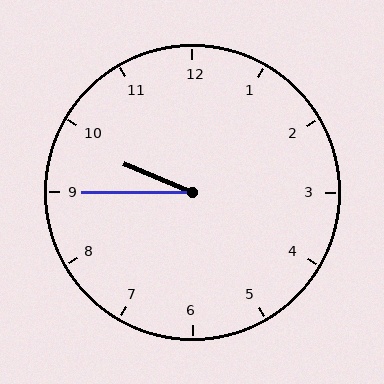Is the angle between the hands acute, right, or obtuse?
It is acute.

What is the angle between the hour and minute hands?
Approximately 22 degrees.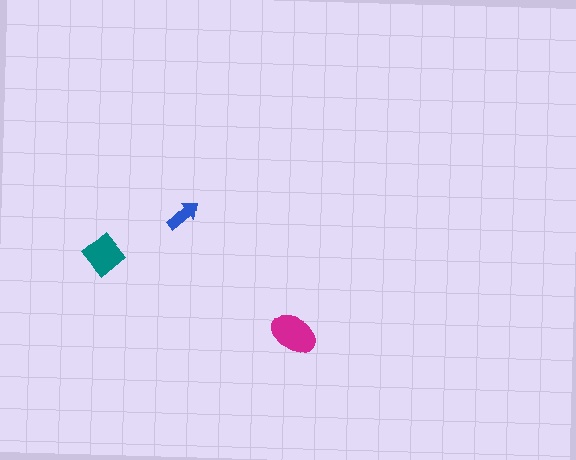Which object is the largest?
The magenta ellipse.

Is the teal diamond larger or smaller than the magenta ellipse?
Smaller.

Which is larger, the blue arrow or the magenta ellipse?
The magenta ellipse.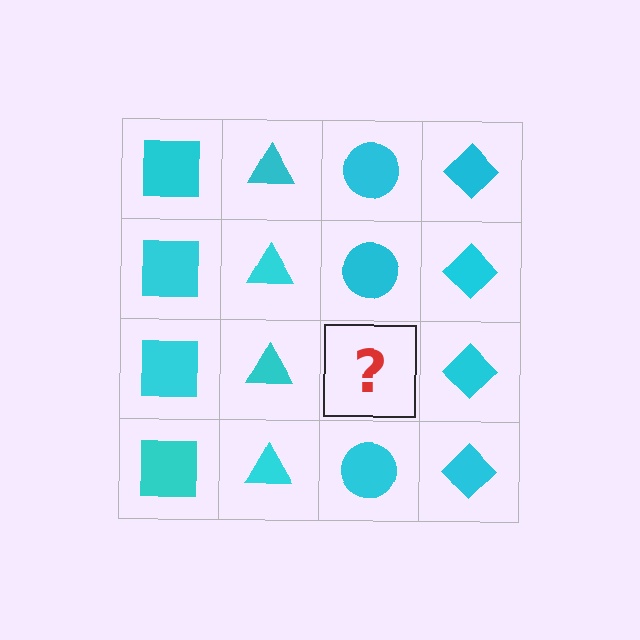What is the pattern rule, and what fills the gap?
The rule is that each column has a consistent shape. The gap should be filled with a cyan circle.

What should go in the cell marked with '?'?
The missing cell should contain a cyan circle.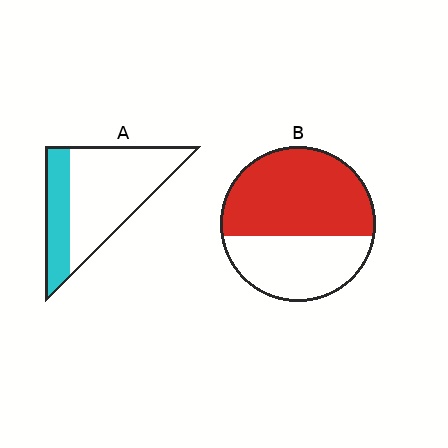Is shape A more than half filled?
No.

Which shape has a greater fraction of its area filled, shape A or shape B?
Shape B.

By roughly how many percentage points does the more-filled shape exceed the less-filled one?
By roughly 30 percentage points (B over A).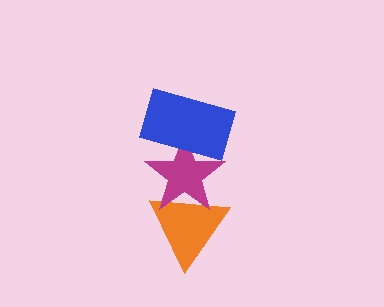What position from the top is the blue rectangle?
The blue rectangle is 1st from the top.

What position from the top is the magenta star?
The magenta star is 2nd from the top.